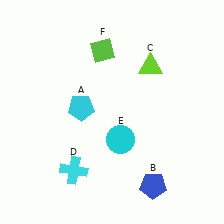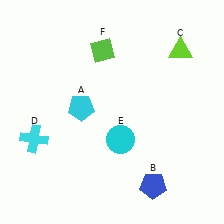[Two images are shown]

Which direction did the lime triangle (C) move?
The lime triangle (C) moved right.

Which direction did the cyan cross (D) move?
The cyan cross (D) moved left.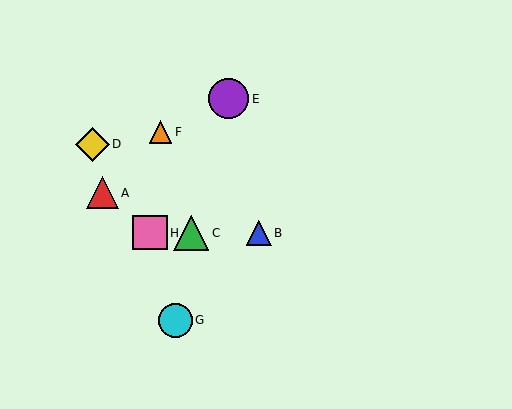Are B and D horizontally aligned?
No, B is at y≈233 and D is at y≈144.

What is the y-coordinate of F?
Object F is at y≈132.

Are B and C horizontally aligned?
Yes, both are at y≈233.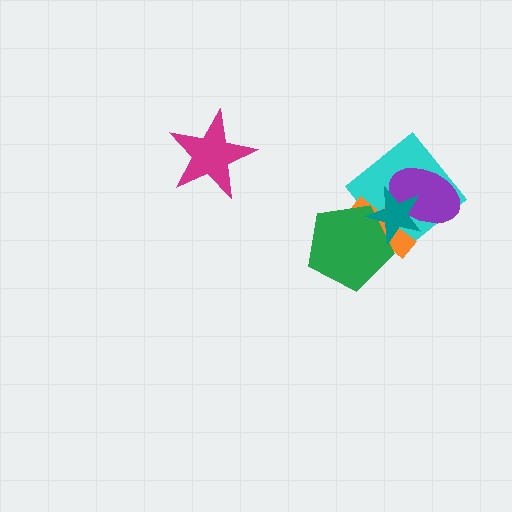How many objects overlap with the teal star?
4 objects overlap with the teal star.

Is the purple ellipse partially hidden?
Yes, it is partially covered by another shape.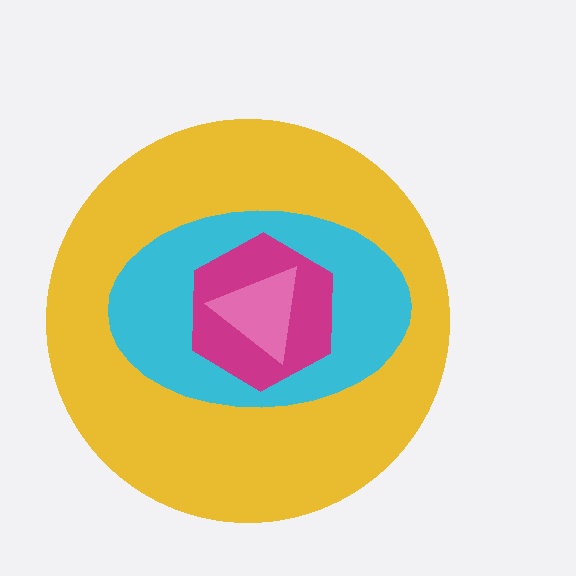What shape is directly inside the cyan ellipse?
The magenta hexagon.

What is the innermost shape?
The pink triangle.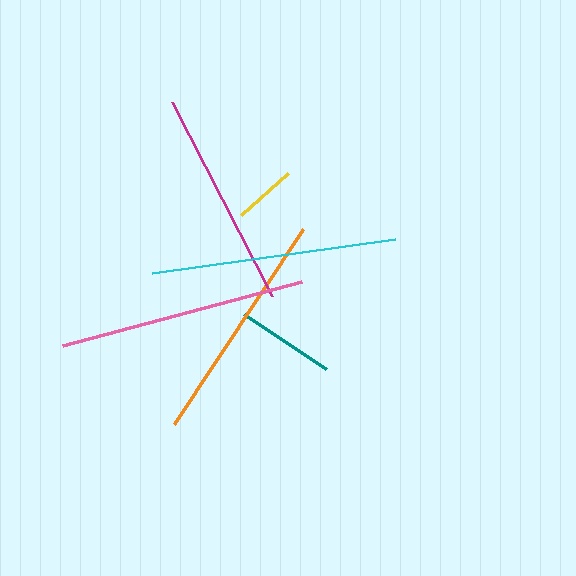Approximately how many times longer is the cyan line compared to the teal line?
The cyan line is approximately 2.5 times the length of the teal line.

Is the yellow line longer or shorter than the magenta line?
The magenta line is longer than the yellow line.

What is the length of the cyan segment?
The cyan segment is approximately 246 pixels long.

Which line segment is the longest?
The pink line is the longest at approximately 247 pixels.